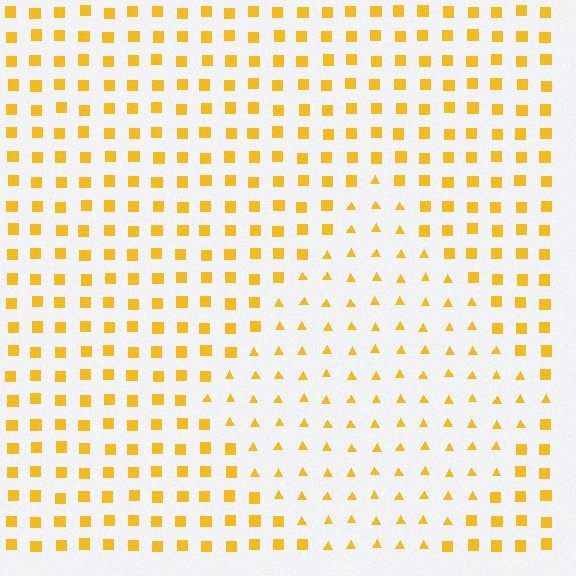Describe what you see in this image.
The image is filled with small yellow elements arranged in a uniform grid. A diamond-shaped region contains triangles, while the surrounding area contains squares. The boundary is defined purely by the change in element shape.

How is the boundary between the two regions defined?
The boundary is defined by a change in element shape: triangles inside vs. squares outside. All elements share the same color and spacing.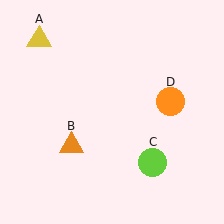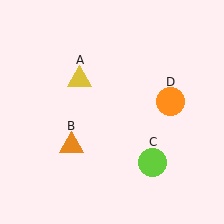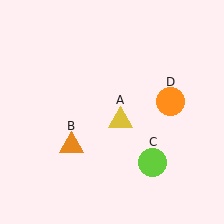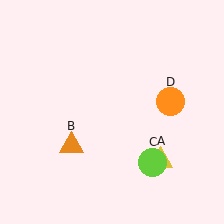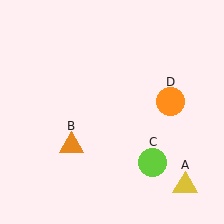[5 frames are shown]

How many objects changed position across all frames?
1 object changed position: yellow triangle (object A).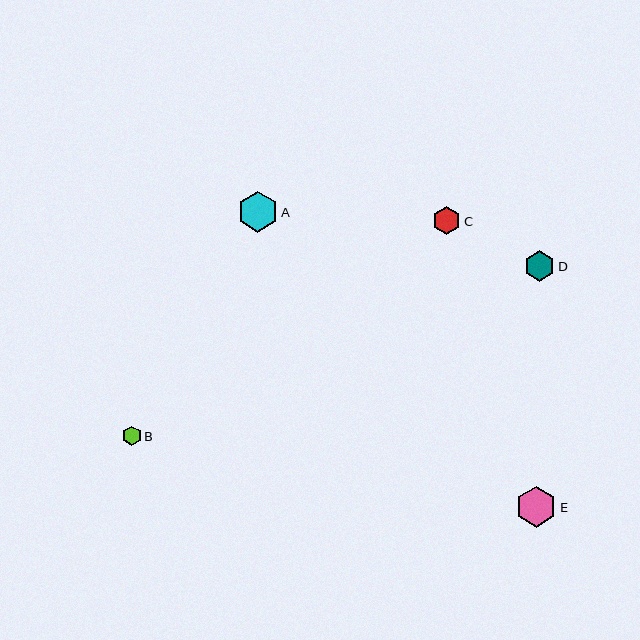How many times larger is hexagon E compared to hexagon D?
Hexagon E is approximately 1.4 times the size of hexagon D.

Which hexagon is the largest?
Hexagon E is the largest with a size of approximately 41 pixels.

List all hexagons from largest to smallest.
From largest to smallest: E, A, D, C, B.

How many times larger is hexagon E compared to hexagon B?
Hexagon E is approximately 2.1 times the size of hexagon B.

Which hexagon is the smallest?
Hexagon B is the smallest with a size of approximately 19 pixels.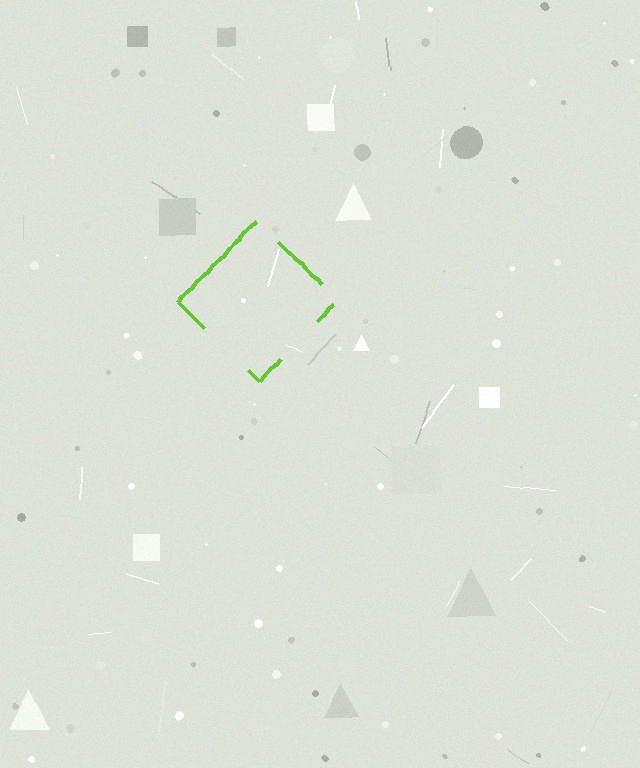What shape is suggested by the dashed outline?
The dashed outline suggests a diamond.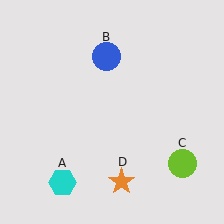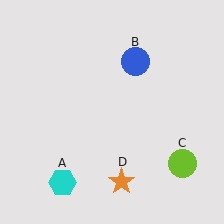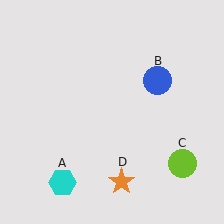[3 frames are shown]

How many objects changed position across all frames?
1 object changed position: blue circle (object B).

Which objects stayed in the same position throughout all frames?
Cyan hexagon (object A) and lime circle (object C) and orange star (object D) remained stationary.